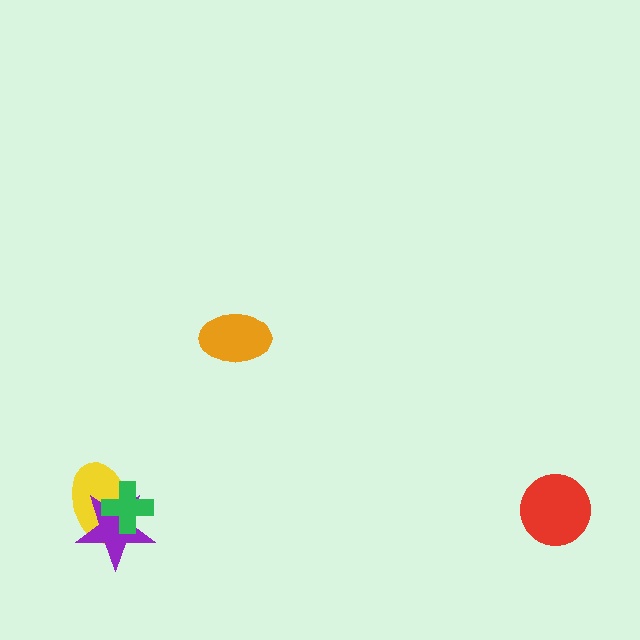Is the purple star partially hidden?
Yes, it is partially covered by another shape.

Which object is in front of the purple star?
The green cross is in front of the purple star.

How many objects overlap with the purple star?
2 objects overlap with the purple star.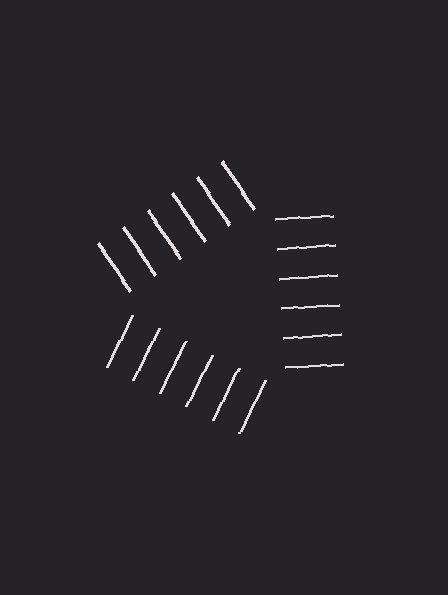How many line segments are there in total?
18 — 6 along each of the 3 edges.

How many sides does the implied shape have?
3 sides — the line-ends trace a triangle.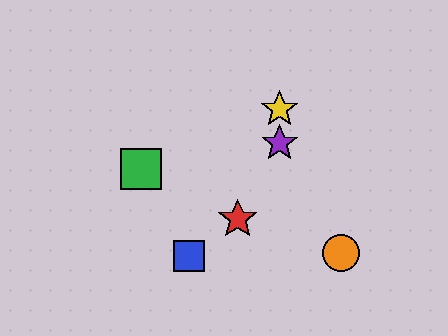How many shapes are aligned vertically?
2 shapes (the yellow star, the purple star) are aligned vertically.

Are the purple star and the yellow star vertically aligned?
Yes, both are at x≈280.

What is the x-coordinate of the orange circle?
The orange circle is at x≈341.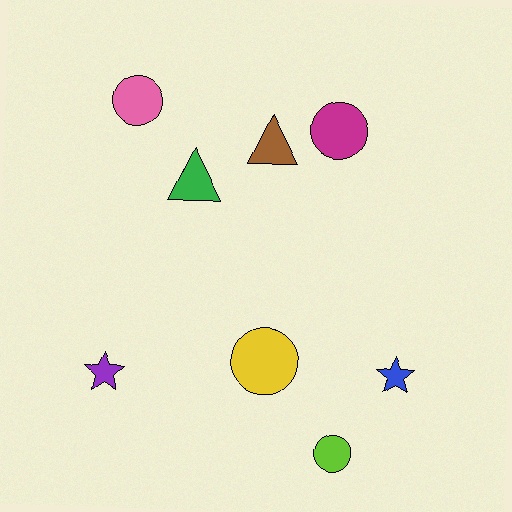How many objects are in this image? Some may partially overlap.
There are 8 objects.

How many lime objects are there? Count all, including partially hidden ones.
There is 1 lime object.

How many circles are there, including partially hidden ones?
There are 4 circles.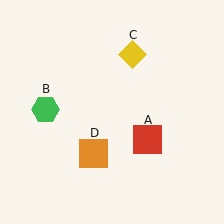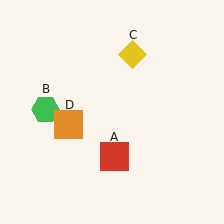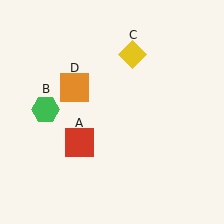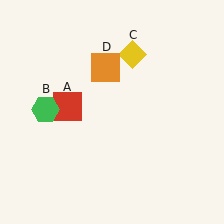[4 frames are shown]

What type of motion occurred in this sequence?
The red square (object A), orange square (object D) rotated clockwise around the center of the scene.